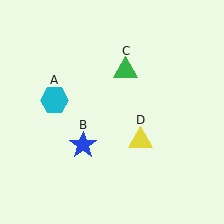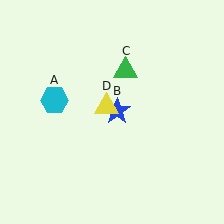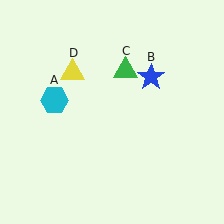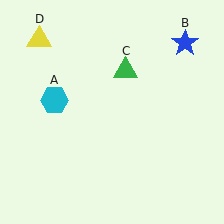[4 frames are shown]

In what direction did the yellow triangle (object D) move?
The yellow triangle (object D) moved up and to the left.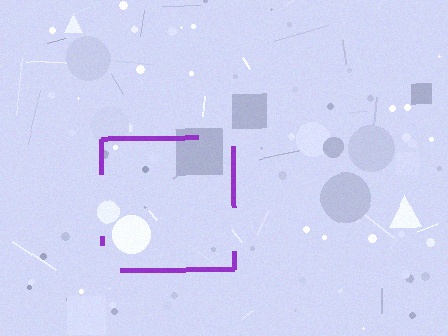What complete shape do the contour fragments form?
The contour fragments form a square.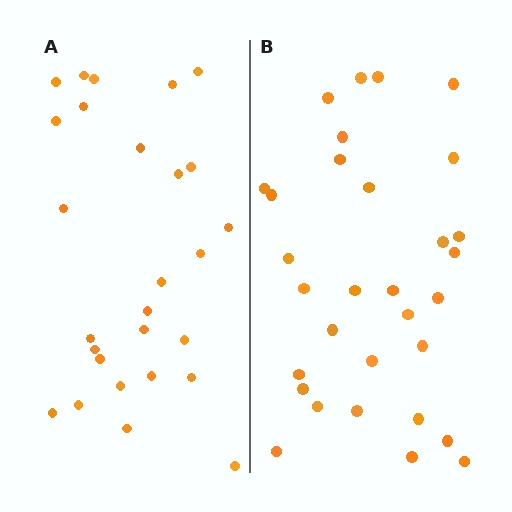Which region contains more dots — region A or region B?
Region B (the right region) has more dots.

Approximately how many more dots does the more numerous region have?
Region B has about 4 more dots than region A.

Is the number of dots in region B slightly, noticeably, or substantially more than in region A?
Region B has only slightly more — the two regions are fairly close. The ratio is roughly 1.1 to 1.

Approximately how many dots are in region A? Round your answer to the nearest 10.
About 30 dots. (The exact count is 27, which rounds to 30.)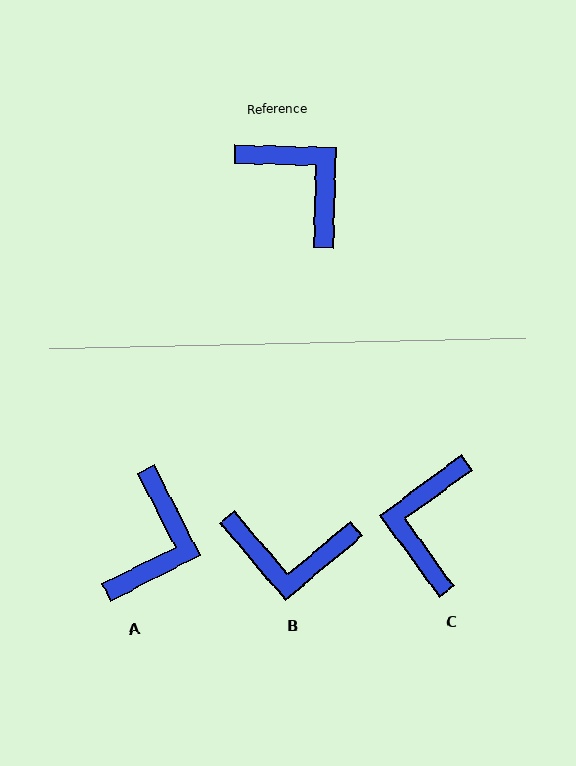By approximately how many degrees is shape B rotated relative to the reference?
Approximately 138 degrees clockwise.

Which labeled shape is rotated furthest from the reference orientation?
B, about 138 degrees away.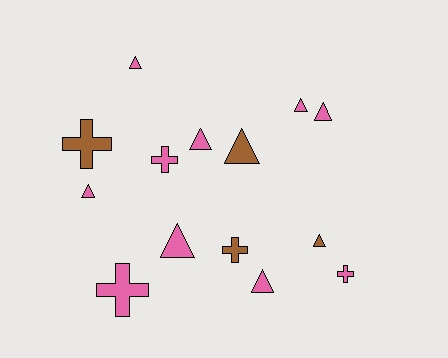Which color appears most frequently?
Pink, with 10 objects.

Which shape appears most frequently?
Triangle, with 9 objects.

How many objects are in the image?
There are 14 objects.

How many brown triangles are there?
There are 2 brown triangles.